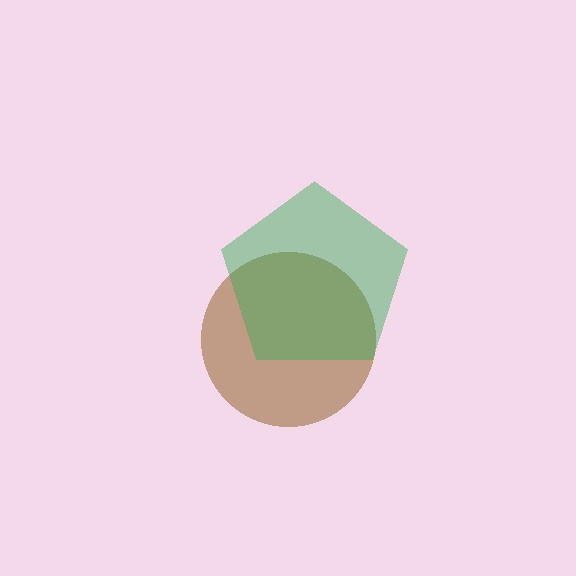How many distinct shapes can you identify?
There are 2 distinct shapes: a brown circle, a green pentagon.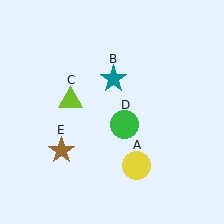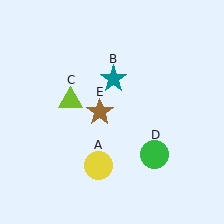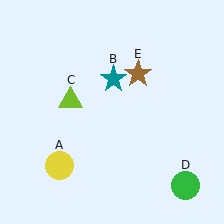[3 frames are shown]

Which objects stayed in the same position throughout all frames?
Teal star (object B) and lime triangle (object C) remained stationary.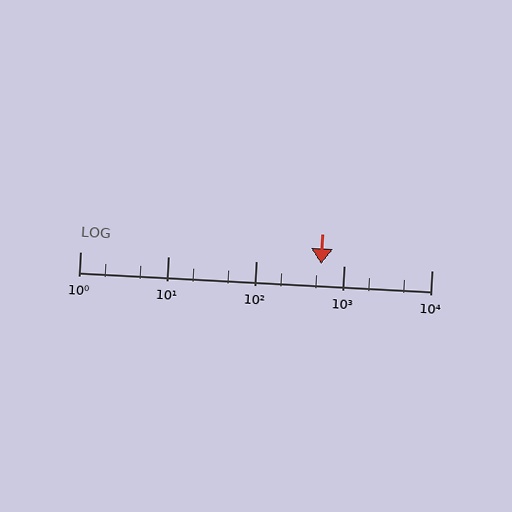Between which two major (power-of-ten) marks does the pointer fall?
The pointer is between 100 and 1000.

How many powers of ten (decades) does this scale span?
The scale spans 4 decades, from 1 to 10000.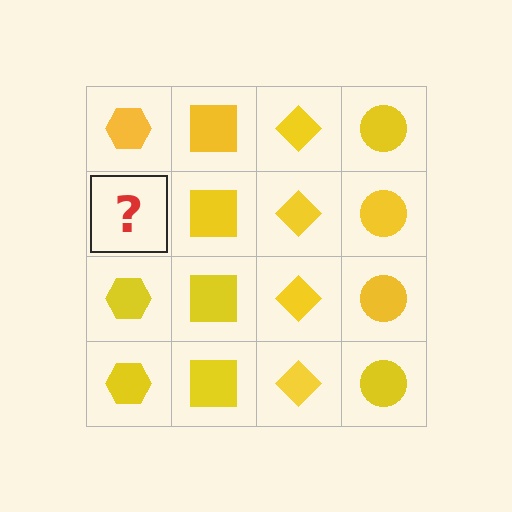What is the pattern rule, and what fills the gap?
The rule is that each column has a consistent shape. The gap should be filled with a yellow hexagon.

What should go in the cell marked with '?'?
The missing cell should contain a yellow hexagon.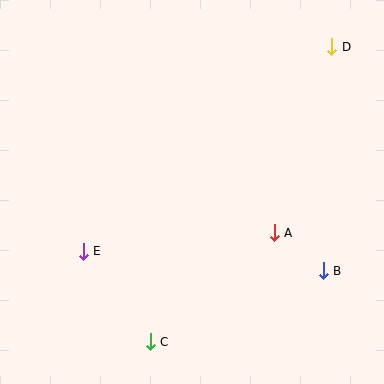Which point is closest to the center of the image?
Point A at (274, 233) is closest to the center.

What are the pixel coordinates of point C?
Point C is at (150, 342).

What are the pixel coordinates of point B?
Point B is at (323, 271).